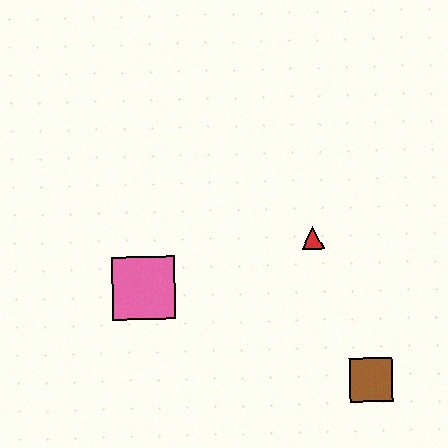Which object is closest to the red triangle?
The brown square is closest to the red triangle.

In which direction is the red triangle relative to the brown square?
The red triangle is above the brown square.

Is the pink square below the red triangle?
Yes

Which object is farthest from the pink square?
The brown square is farthest from the pink square.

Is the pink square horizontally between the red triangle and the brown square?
No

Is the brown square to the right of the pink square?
Yes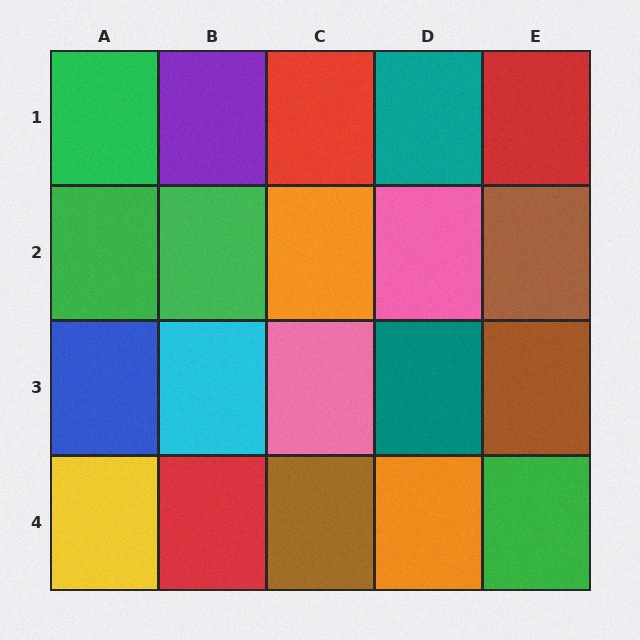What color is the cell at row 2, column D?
Pink.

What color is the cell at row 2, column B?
Green.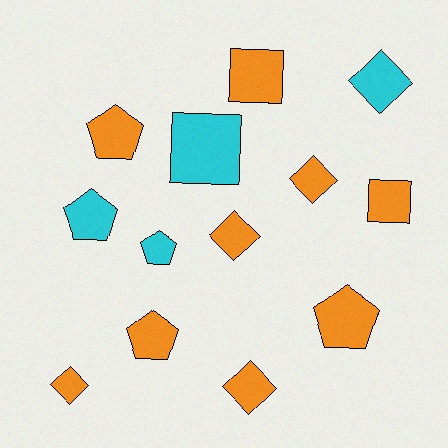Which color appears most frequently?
Orange, with 9 objects.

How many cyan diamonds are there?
There is 1 cyan diamond.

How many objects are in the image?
There are 13 objects.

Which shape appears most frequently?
Pentagon, with 5 objects.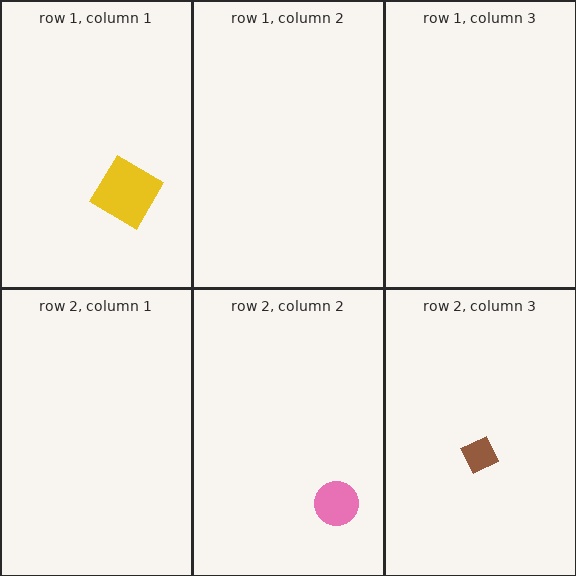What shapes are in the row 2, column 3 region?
The brown diamond.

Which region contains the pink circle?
The row 2, column 2 region.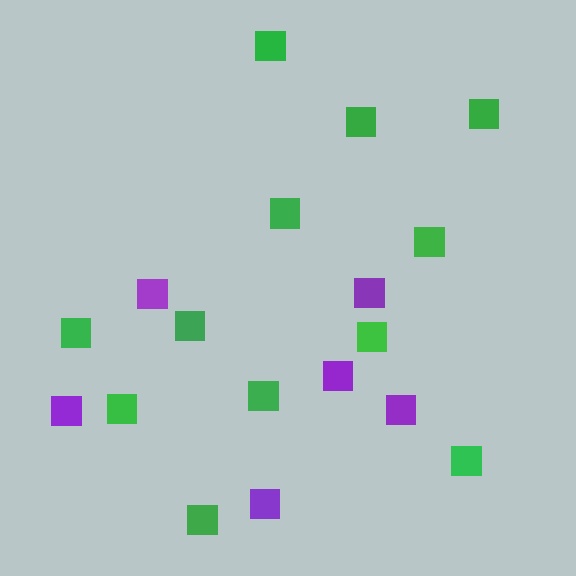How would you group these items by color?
There are 2 groups: one group of green squares (12) and one group of purple squares (6).